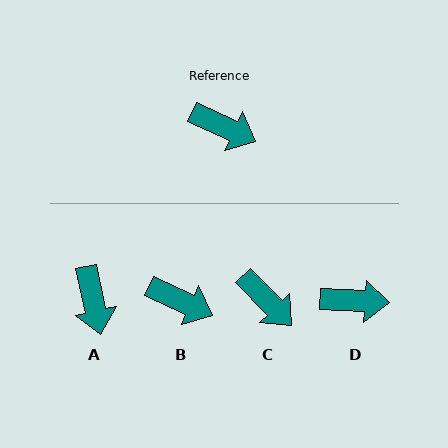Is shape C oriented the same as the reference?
No, it is off by about 21 degrees.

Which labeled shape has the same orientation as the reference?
B.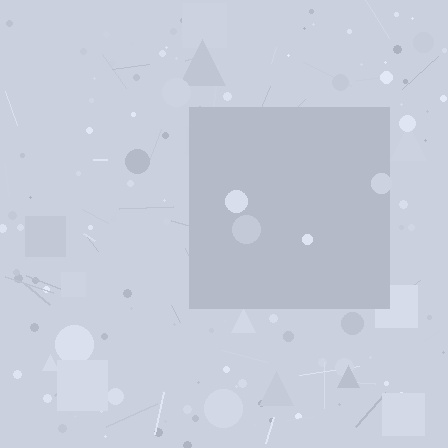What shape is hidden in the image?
A square is hidden in the image.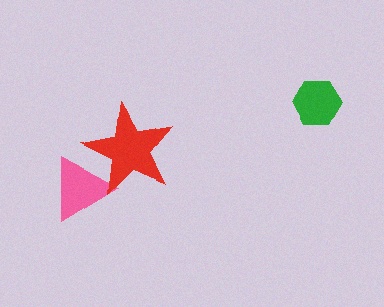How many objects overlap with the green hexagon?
0 objects overlap with the green hexagon.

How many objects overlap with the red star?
1 object overlaps with the red star.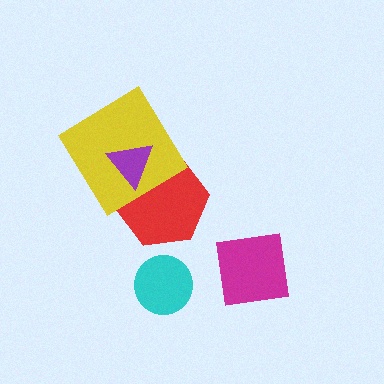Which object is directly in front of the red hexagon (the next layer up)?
The yellow diamond is directly in front of the red hexagon.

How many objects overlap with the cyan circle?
0 objects overlap with the cyan circle.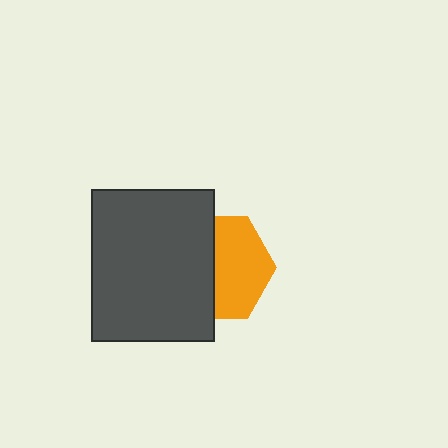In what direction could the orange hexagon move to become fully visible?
The orange hexagon could move right. That would shift it out from behind the dark gray rectangle entirely.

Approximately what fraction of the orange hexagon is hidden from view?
Roughly 47% of the orange hexagon is hidden behind the dark gray rectangle.